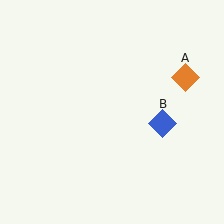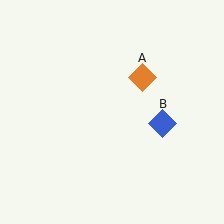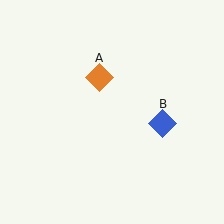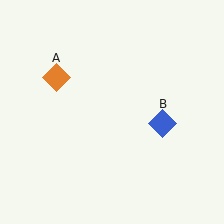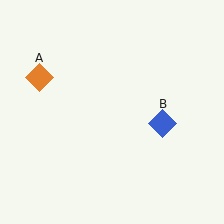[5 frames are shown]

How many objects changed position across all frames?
1 object changed position: orange diamond (object A).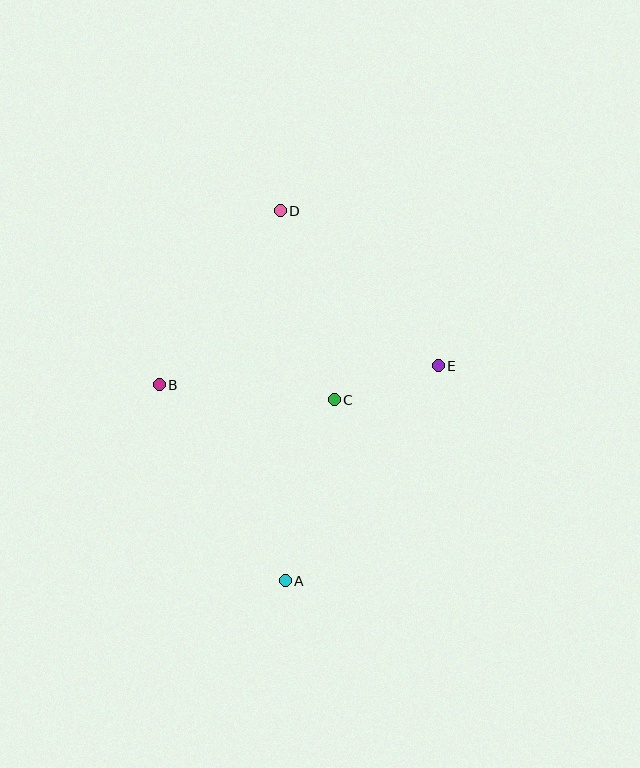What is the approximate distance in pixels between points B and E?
The distance between B and E is approximately 280 pixels.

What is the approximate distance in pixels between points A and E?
The distance between A and E is approximately 264 pixels.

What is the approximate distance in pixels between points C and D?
The distance between C and D is approximately 197 pixels.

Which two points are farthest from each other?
Points A and D are farthest from each other.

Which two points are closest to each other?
Points C and E are closest to each other.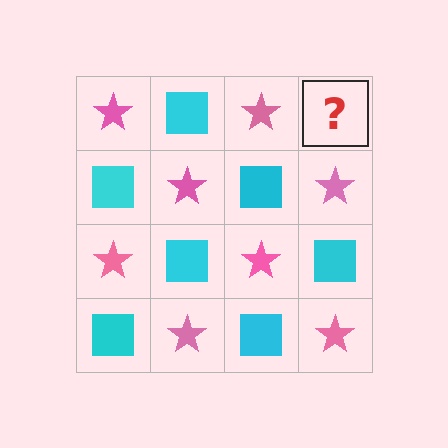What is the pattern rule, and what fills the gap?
The rule is that it alternates pink star and cyan square in a checkerboard pattern. The gap should be filled with a cyan square.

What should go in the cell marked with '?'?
The missing cell should contain a cyan square.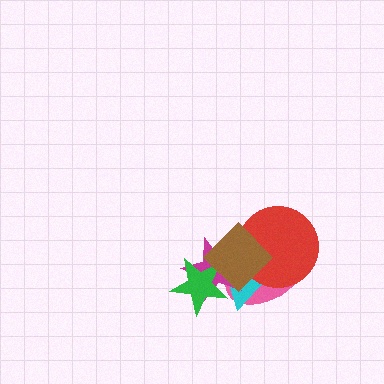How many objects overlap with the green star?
4 objects overlap with the green star.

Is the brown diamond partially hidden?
No, no other shape covers it.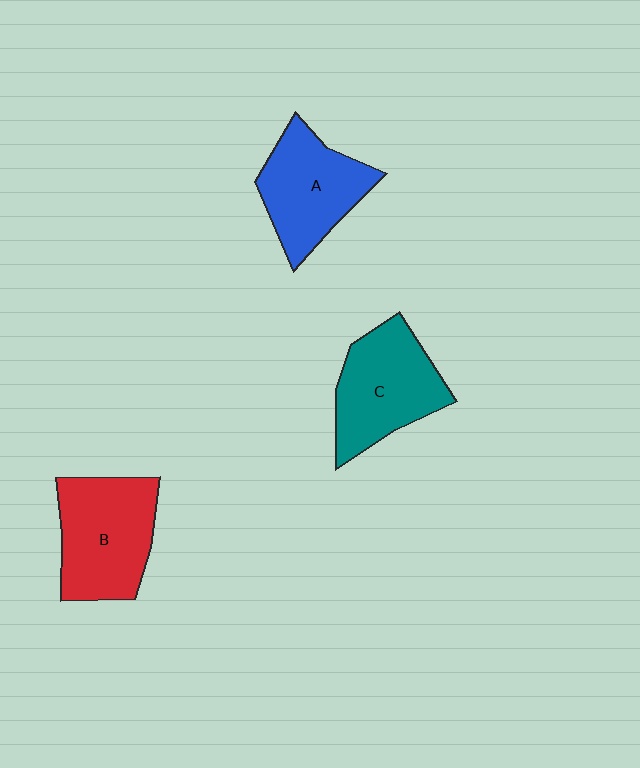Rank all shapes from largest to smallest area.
From largest to smallest: B (red), C (teal), A (blue).